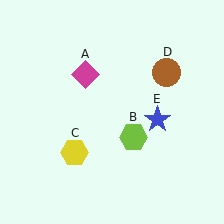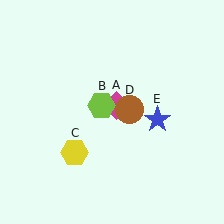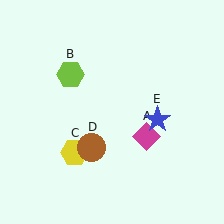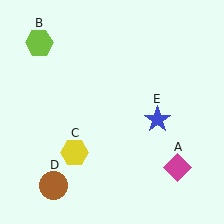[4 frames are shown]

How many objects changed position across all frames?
3 objects changed position: magenta diamond (object A), lime hexagon (object B), brown circle (object D).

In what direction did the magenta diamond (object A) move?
The magenta diamond (object A) moved down and to the right.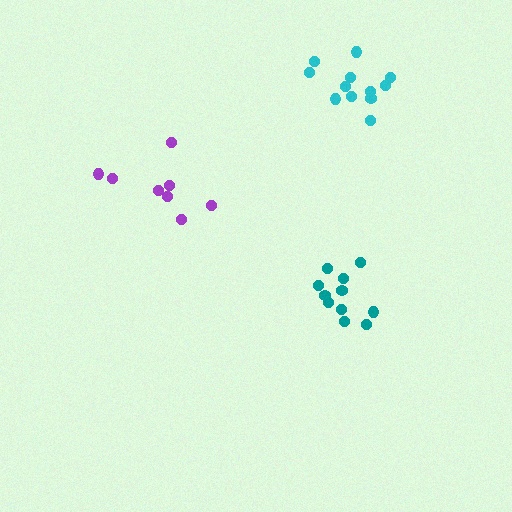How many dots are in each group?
Group 1: 8 dots, Group 2: 11 dots, Group 3: 12 dots (31 total).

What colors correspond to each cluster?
The clusters are colored: purple, teal, cyan.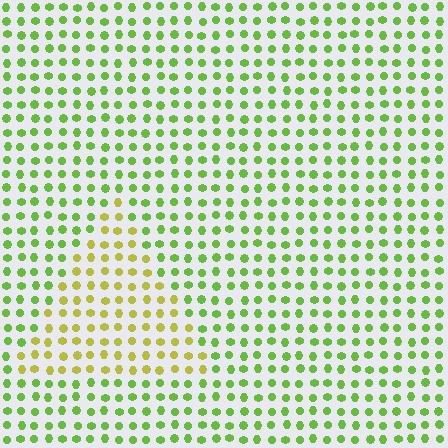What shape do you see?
I see a triangle.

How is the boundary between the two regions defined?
The boundary is defined purely by a slight shift in hue (about 38 degrees). Spacing, size, and orientation are identical on both sides.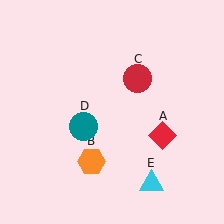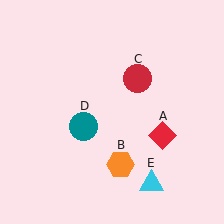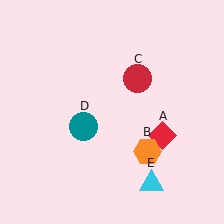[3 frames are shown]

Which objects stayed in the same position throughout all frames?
Red diamond (object A) and red circle (object C) and teal circle (object D) and cyan triangle (object E) remained stationary.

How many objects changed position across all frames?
1 object changed position: orange hexagon (object B).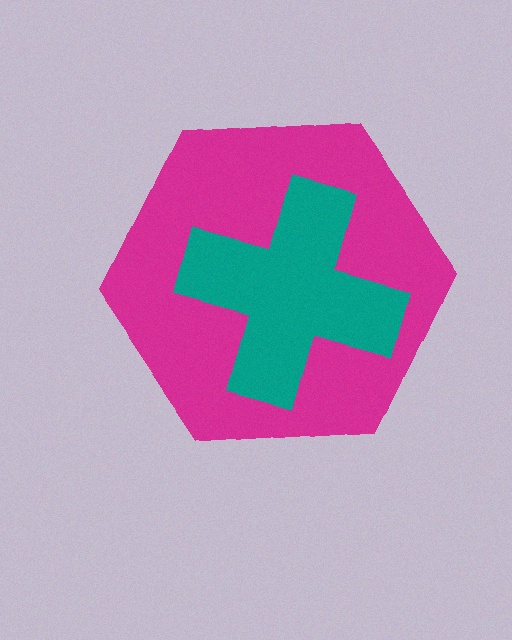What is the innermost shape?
The teal cross.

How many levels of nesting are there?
2.